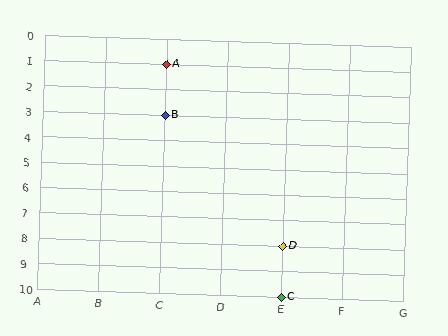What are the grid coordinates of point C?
Point C is at grid coordinates (E, 10).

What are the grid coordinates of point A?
Point A is at grid coordinates (C, 1).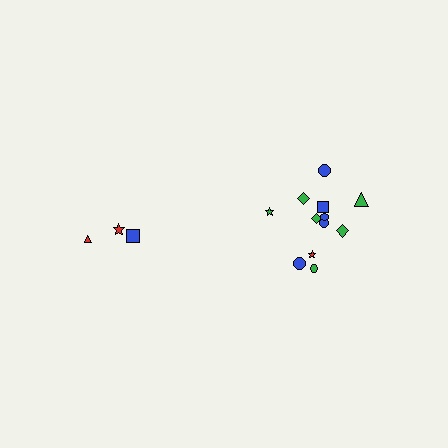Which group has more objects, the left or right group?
The right group.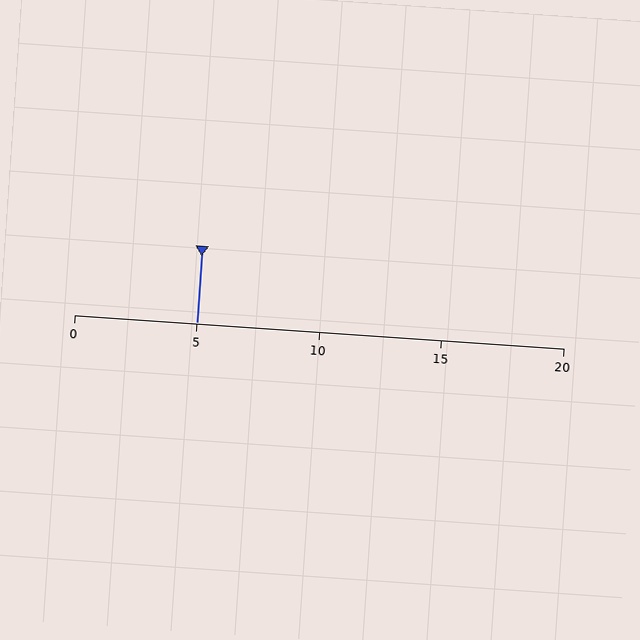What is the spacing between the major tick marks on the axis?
The major ticks are spaced 5 apart.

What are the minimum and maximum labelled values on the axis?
The axis runs from 0 to 20.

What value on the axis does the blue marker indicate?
The marker indicates approximately 5.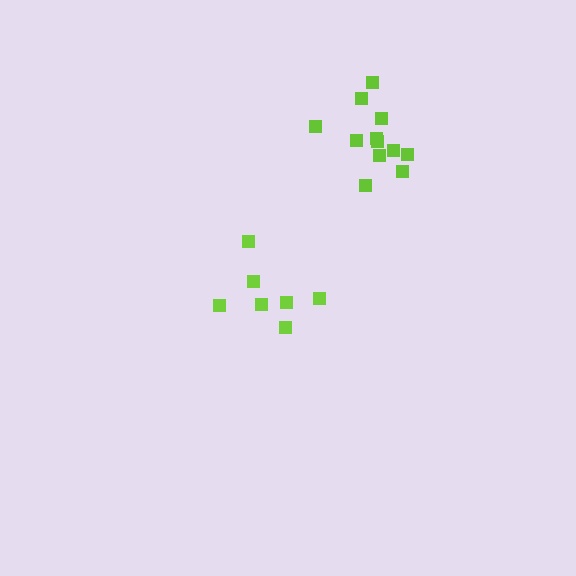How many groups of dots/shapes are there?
There are 2 groups.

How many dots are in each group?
Group 1: 7 dots, Group 2: 12 dots (19 total).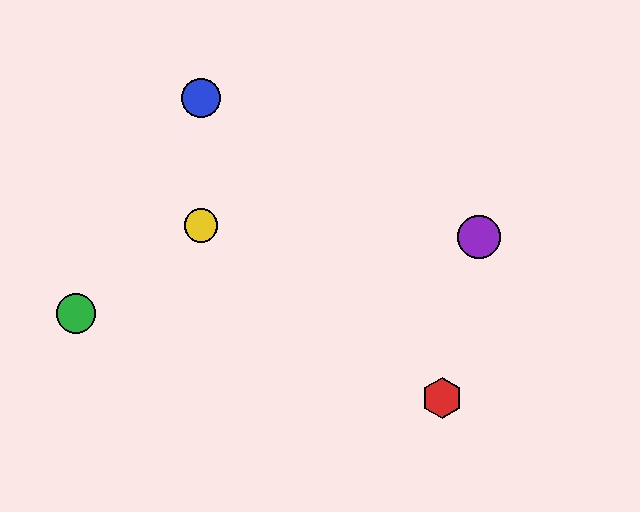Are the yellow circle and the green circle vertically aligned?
No, the yellow circle is at x≈201 and the green circle is at x≈76.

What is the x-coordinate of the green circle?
The green circle is at x≈76.